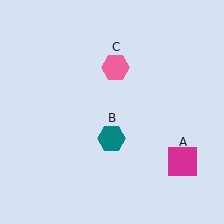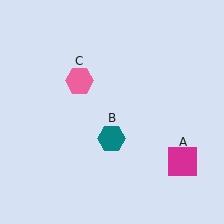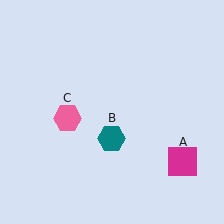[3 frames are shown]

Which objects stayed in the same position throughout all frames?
Magenta square (object A) and teal hexagon (object B) remained stationary.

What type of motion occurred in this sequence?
The pink hexagon (object C) rotated counterclockwise around the center of the scene.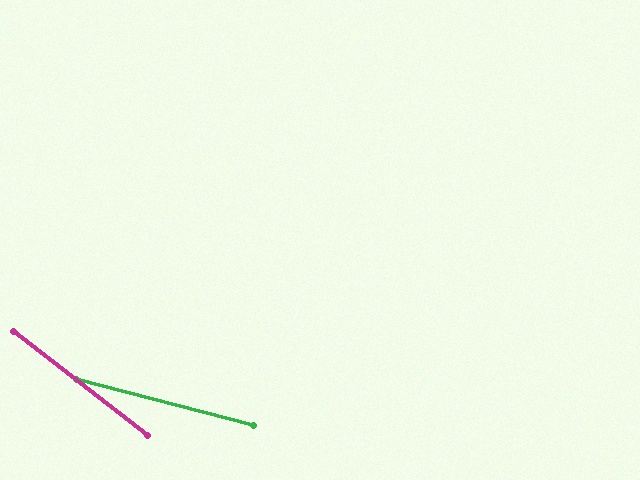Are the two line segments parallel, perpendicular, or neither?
Neither parallel nor perpendicular — they differ by about 23°.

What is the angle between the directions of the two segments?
Approximately 23 degrees.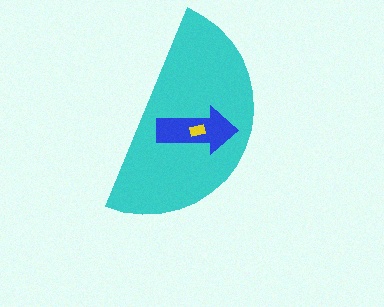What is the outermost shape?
The cyan semicircle.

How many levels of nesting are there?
3.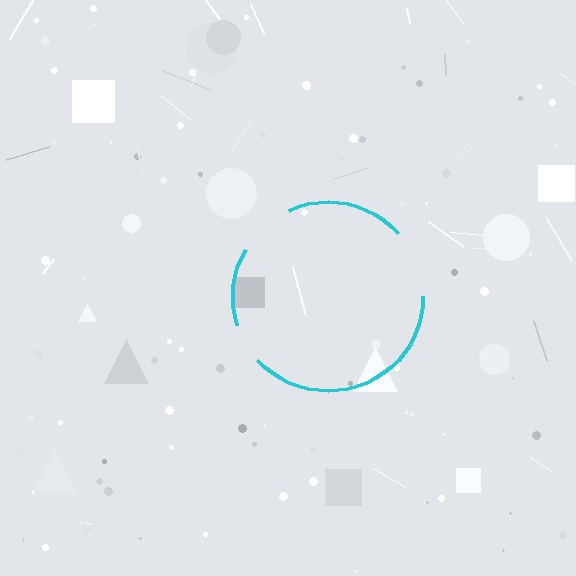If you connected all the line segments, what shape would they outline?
They would outline a circle.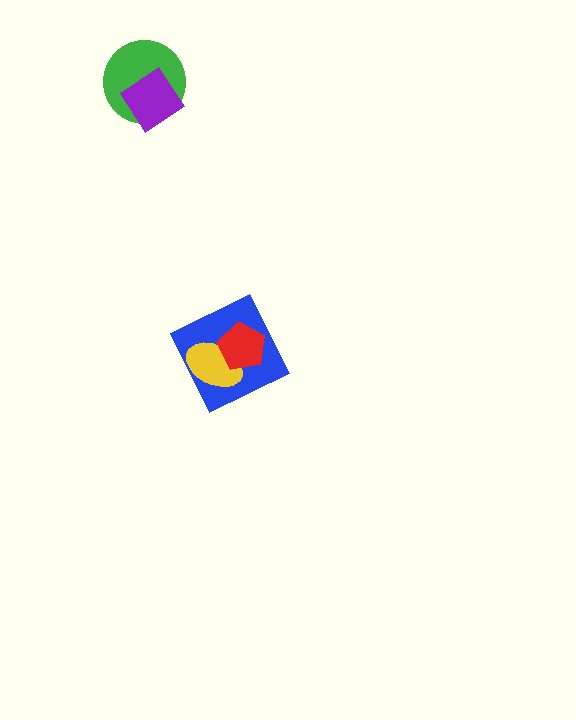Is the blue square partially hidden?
Yes, it is partially covered by another shape.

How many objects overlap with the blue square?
2 objects overlap with the blue square.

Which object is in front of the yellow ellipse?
The red pentagon is in front of the yellow ellipse.